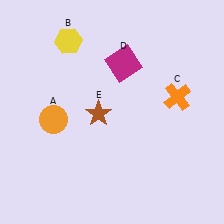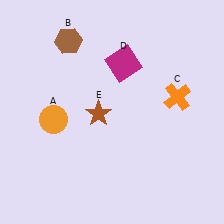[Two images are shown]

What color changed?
The hexagon (B) changed from yellow in Image 1 to brown in Image 2.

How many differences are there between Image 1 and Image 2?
There is 1 difference between the two images.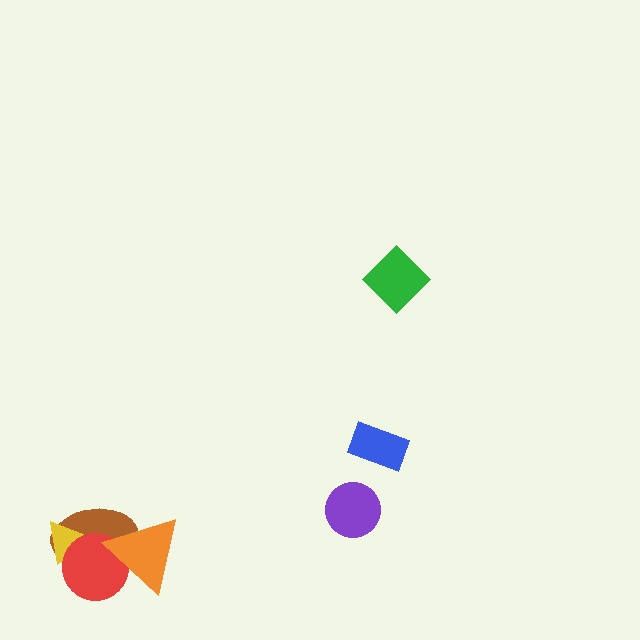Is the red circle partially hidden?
Yes, it is partially covered by another shape.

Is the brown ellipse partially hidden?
Yes, it is partially covered by another shape.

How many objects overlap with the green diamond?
0 objects overlap with the green diamond.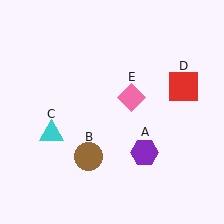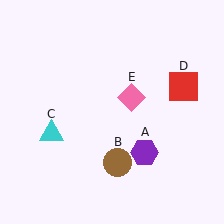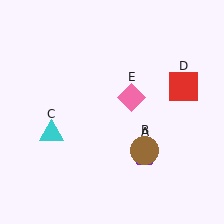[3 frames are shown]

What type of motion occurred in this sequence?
The brown circle (object B) rotated counterclockwise around the center of the scene.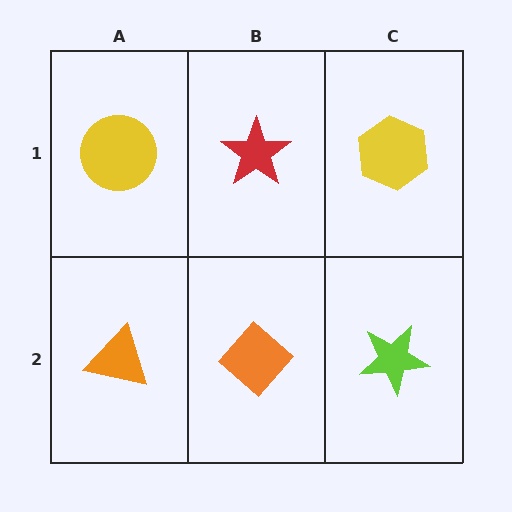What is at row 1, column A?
A yellow circle.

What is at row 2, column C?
A lime star.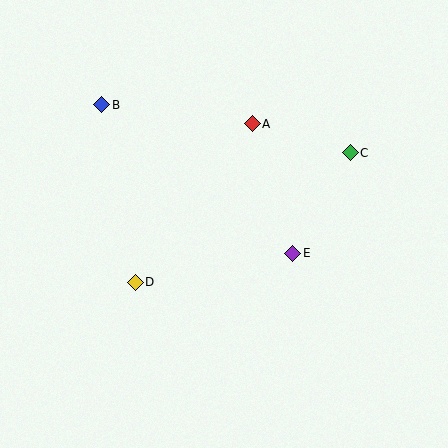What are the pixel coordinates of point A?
Point A is at (252, 124).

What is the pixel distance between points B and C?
The distance between B and C is 253 pixels.